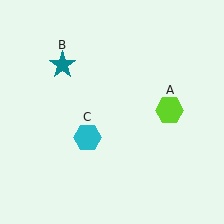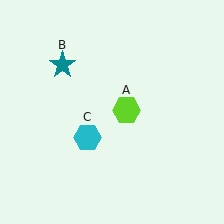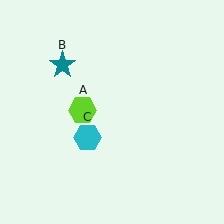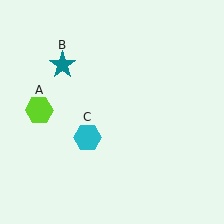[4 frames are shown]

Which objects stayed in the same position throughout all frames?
Teal star (object B) and cyan hexagon (object C) remained stationary.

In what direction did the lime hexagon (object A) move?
The lime hexagon (object A) moved left.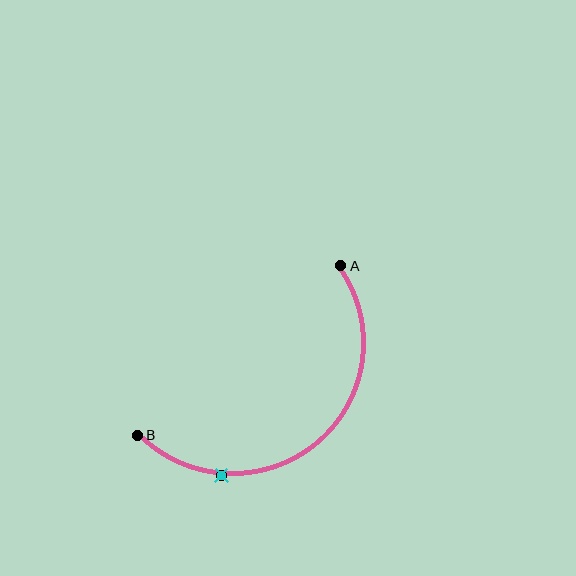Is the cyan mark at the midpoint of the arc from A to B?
No. The cyan mark lies on the arc but is closer to endpoint B. The arc midpoint would be at the point on the curve equidistant along the arc from both A and B.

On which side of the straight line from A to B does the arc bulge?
The arc bulges below and to the right of the straight line connecting A and B.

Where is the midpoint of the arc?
The arc midpoint is the point on the curve farthest from the straight line joining A and B. It sits below and to the right of that line.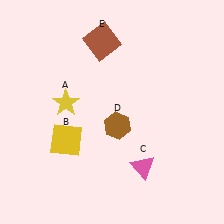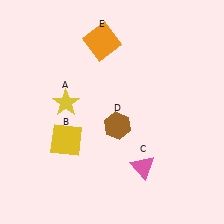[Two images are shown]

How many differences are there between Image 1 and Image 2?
There is 1 difference between the two images.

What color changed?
The square (E) changed from brown in Image 1 to orange in Image 2.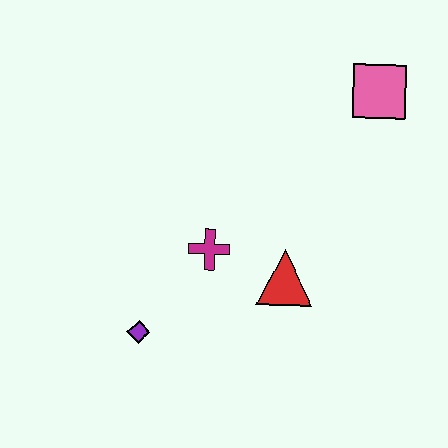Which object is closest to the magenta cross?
The red triangle is closest to the magenta cross.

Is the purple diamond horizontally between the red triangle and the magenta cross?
No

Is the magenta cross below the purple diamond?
No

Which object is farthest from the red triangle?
The pink square is farthest from the red triangle.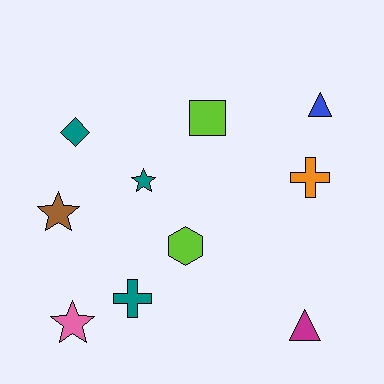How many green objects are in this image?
There are no green objects.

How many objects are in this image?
There are 10 objects.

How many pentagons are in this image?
There are no pentagons.